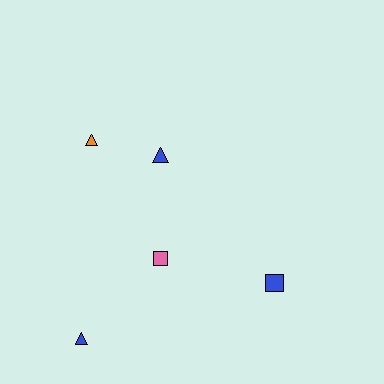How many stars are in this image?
There are no stars.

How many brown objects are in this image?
There are no brown objects.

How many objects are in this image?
There are 5 objects.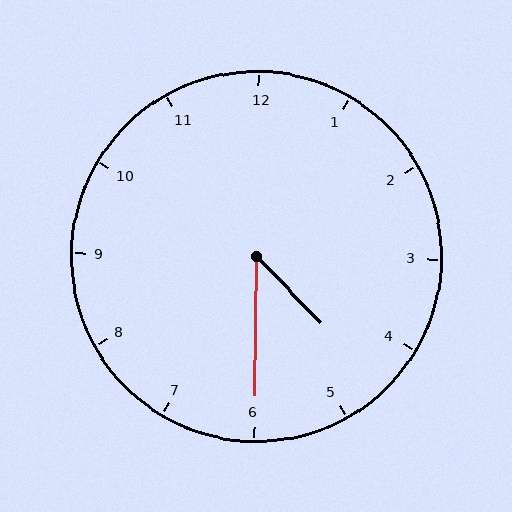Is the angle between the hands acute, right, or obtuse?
It is acute.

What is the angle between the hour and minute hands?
Approximately 45 degrees.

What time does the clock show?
4:30.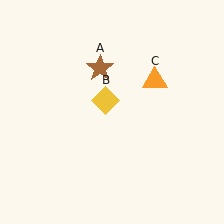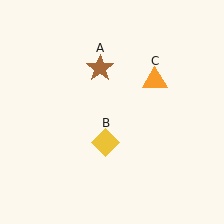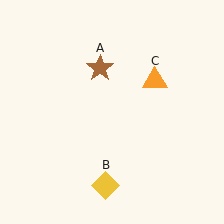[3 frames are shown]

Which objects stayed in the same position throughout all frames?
Brown star (object A) and orange triangle (object C) remained stationary.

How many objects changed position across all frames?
1 object changed position: yellow diamond (object B).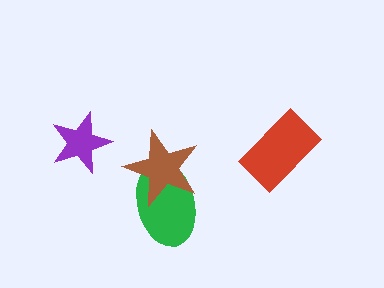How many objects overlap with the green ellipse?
1 object overlaps with the green ellipse.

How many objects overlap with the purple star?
0 objects overlap with the purple star.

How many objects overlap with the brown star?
1 object overlaps with the brown star.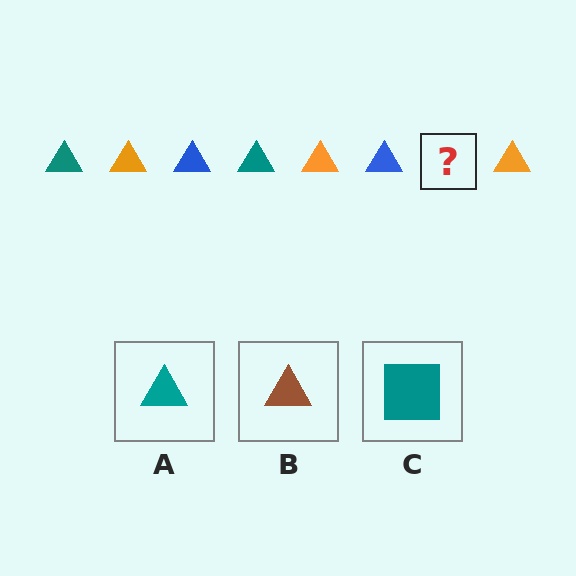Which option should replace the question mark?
Option A.